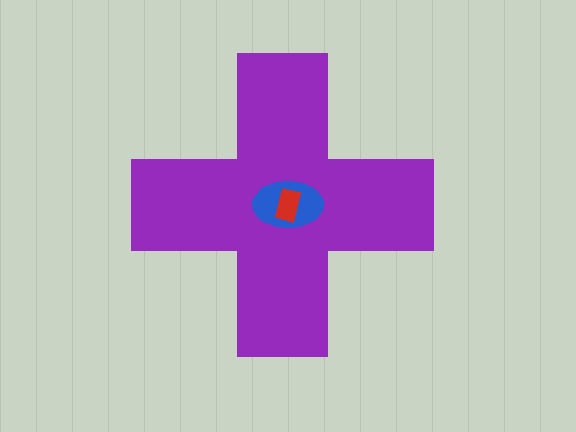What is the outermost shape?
The purple cross.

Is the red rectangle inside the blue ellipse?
Yes.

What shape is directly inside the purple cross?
The blue ellipse.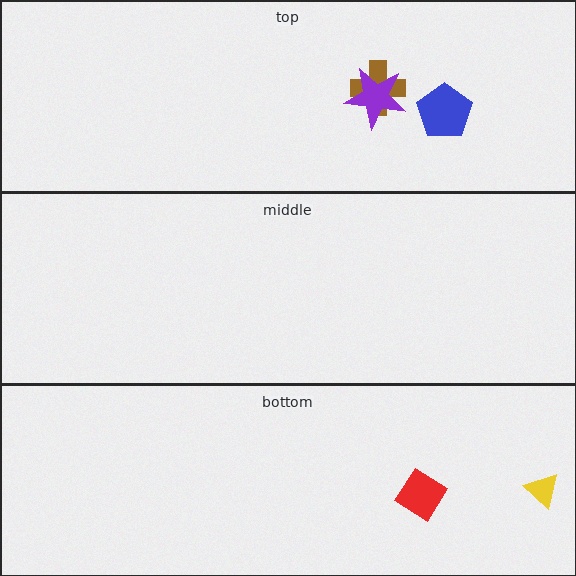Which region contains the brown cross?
The top region.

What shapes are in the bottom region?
The red diamond, the yellow triangle.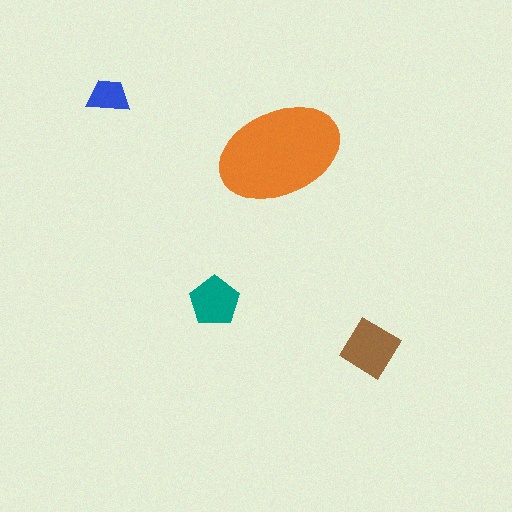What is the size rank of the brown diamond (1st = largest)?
2nd.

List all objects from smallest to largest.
The blue trapezoid, the teal pentagon, the brown diamond, the orange ellipse.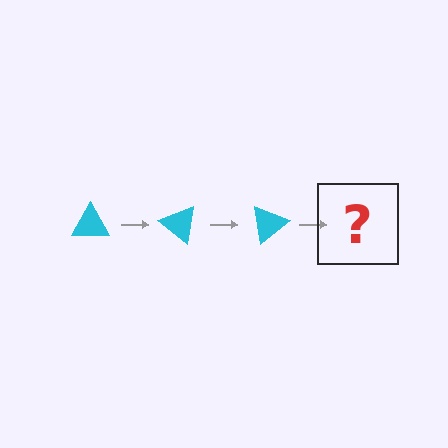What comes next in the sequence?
The next element should be a cyan triangle rotated 120 degrees.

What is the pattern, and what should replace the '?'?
The pattern is that the triangle rotates 40 degrees each step. The '?' should be a cyan triangle rotated 120 degrees.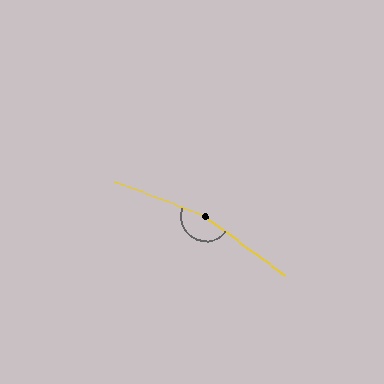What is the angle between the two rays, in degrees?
Approximately 164 degrees.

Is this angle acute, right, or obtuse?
It is obtuse.